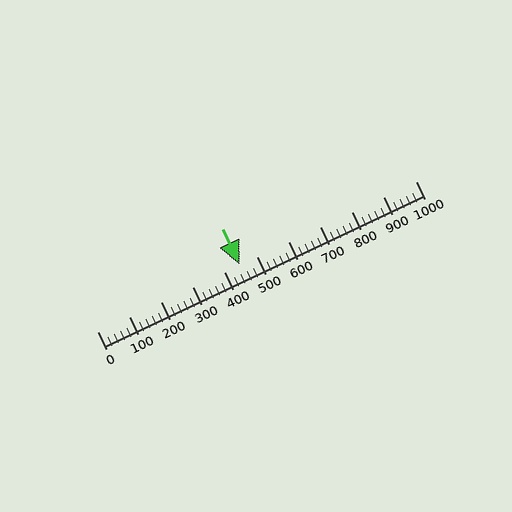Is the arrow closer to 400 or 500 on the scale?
The arrow is closer to 400.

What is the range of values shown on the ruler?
The ruler shows values from 0 to 1000.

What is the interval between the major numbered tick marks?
The major tick marks are spaced 100 units apart.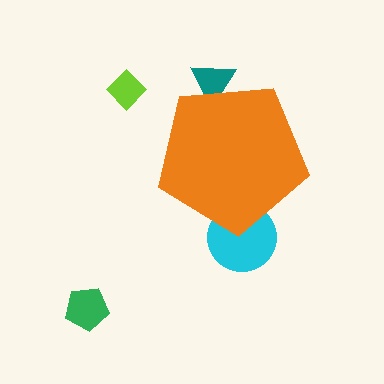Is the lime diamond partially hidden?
No, the lime diamond is fully visible.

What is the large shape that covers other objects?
An orange pentagon.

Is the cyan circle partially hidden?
Yes, the cyan circle is partially hidden behind the orange pentagon.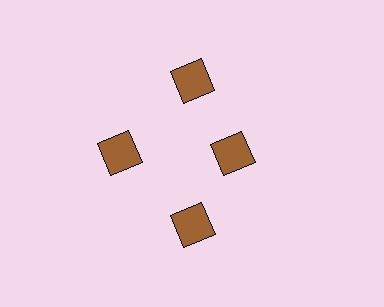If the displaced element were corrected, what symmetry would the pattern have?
It would have 4-fold rotational symmetry — the pattern would map onto itself every 90 degrees.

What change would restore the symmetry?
The symmetry would be restored by moving it outward, back onto the ring so that all 4 diamonds sit at equal angles and equal distance from the center.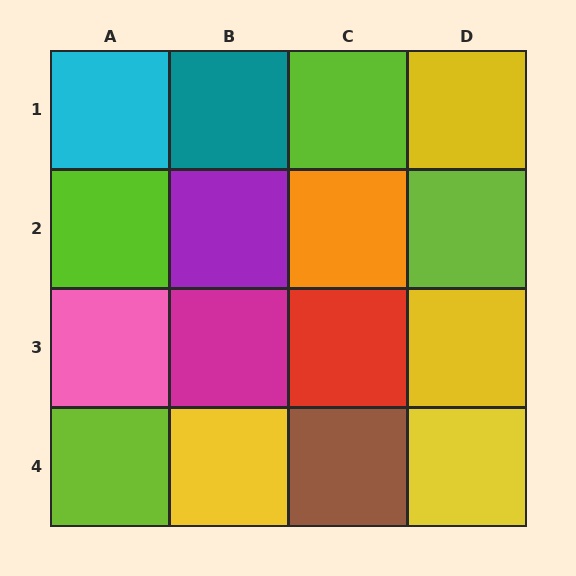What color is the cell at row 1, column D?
Yellow.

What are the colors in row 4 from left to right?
Lime, yellow, brown, yellow.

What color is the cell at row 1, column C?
Lime.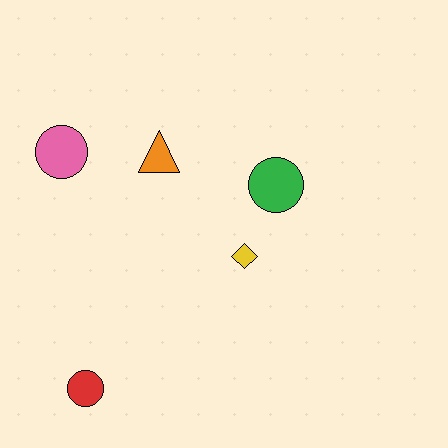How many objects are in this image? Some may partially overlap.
There are 5 objects.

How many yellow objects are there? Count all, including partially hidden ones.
There is 1 yellow object.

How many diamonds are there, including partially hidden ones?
There is 1 diamond.